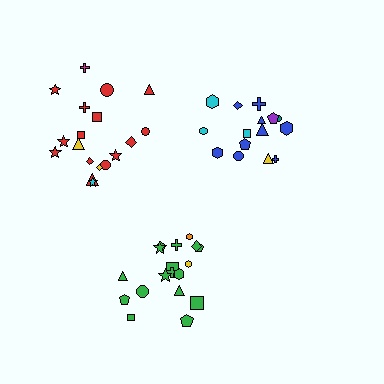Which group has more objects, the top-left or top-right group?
The top-left group.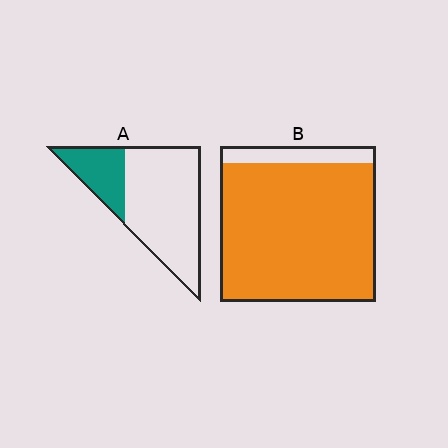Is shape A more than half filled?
No.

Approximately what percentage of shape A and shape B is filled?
A is approximately 25% and B is approximately 90%.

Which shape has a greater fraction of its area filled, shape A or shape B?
Shape B.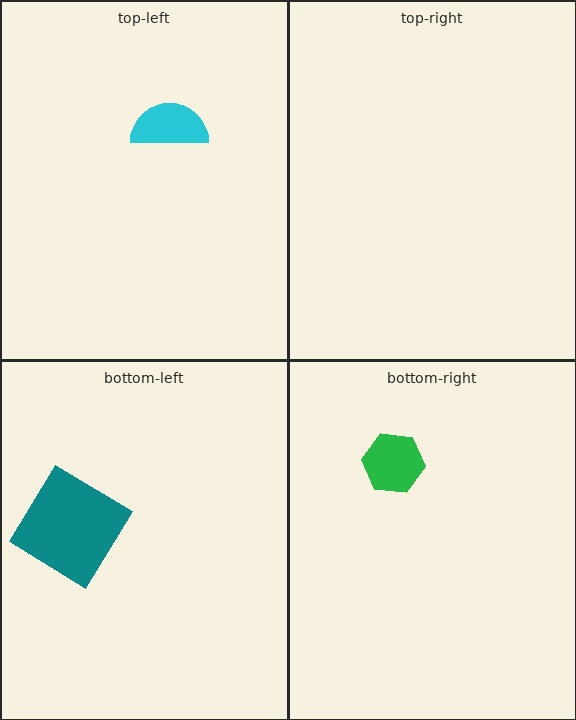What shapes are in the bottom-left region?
The teal diamond.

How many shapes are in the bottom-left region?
1.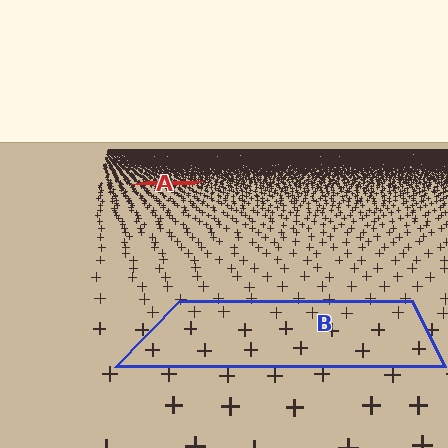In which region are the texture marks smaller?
The texture marks are smaller in region A, because it is farther away.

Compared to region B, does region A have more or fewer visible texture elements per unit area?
Region A has more texture elements per unit area — they are packed more densely because it is farther away.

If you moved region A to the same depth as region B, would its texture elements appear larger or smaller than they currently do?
They would appear larger. At a closer depth, the same texture elements are projected at a bigger on-screen size.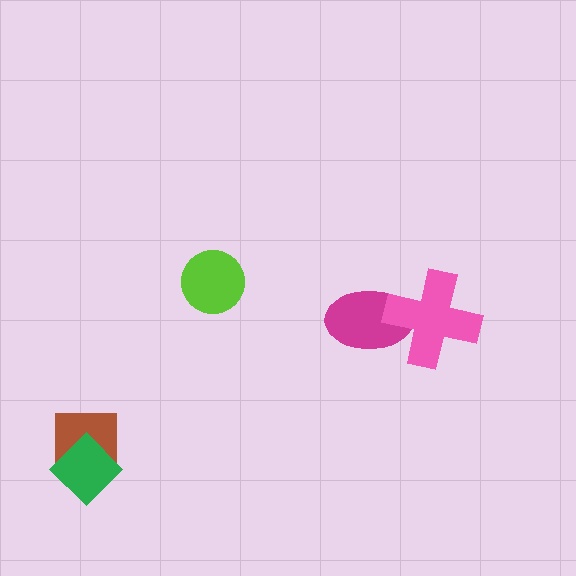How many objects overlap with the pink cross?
1 object overlaps with the pink cross.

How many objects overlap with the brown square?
1 object overlaps with the brown square.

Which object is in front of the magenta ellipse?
The pink cross is in front of the magenta ellipse.